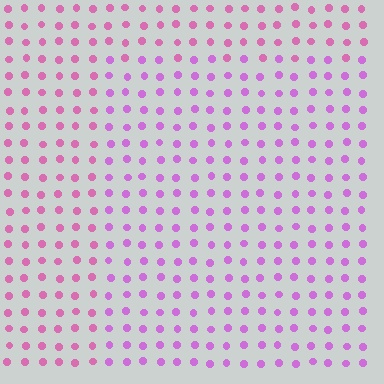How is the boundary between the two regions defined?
The boundary is defined purely by a slight shift in hue (about 28 degrees). Spacing, size, and orientation are identical on both sides.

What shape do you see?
I see a rectangle.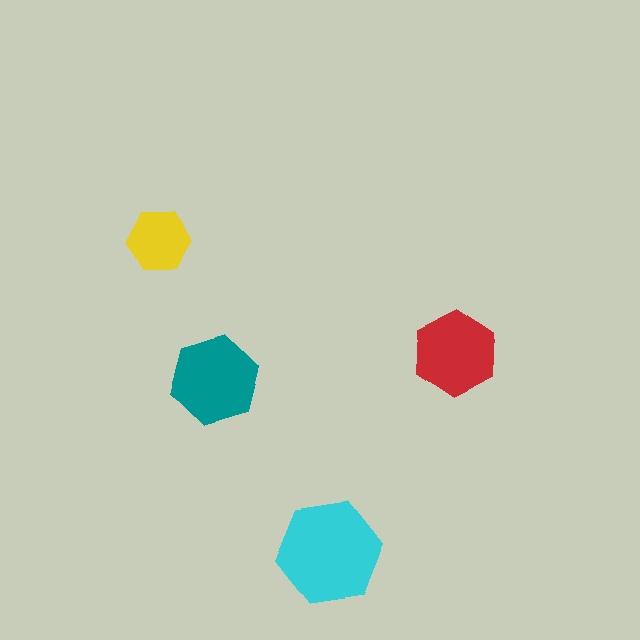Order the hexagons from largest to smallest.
the cyan one, the teal one, the red one, the yellow one.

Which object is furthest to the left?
The yellow hexagon is leftmost.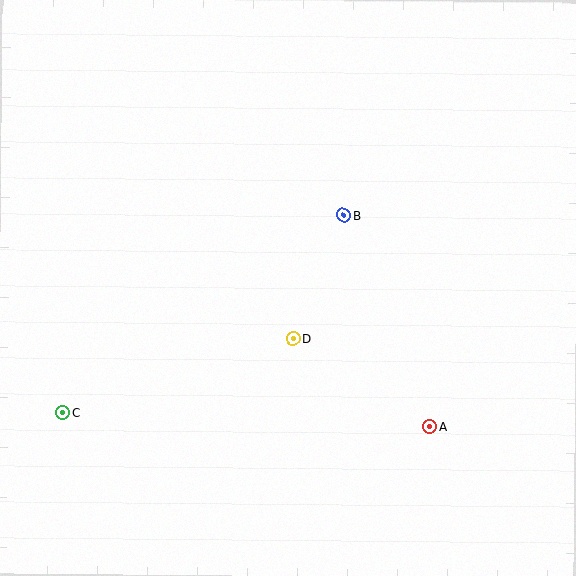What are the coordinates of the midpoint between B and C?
The midpoint between B and C is at (203, 314).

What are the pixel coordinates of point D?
Point D is at (293, 339).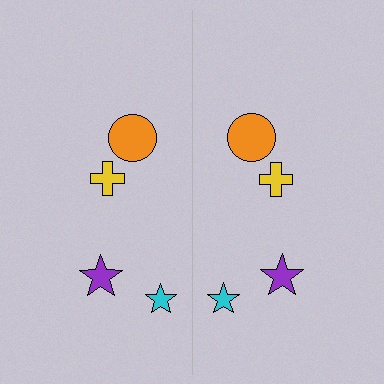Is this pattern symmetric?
Yes, this pattern has bilateral (reflection) symmetry.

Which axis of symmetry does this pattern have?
The pattern has a vertical axis of symmetry running through the center of the image.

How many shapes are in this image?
There are 8 shapes in this image.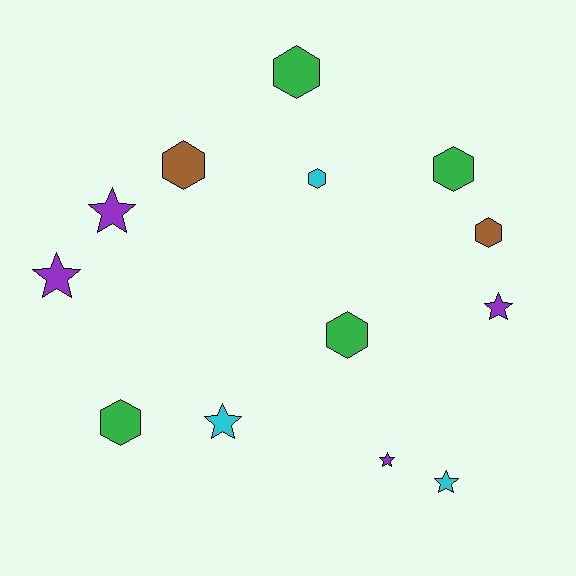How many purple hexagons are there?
There are no purple hexagons.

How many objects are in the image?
There are 13 objects.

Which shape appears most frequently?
Hexagon, with 7 objects.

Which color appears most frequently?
Green, with 4 objects.